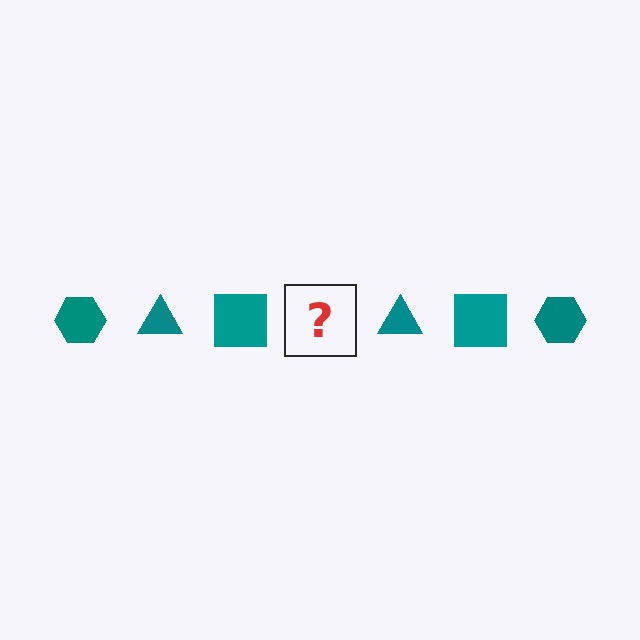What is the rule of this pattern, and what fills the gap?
The rule is that the pattern cycles through hexagon, triangle, square shapes in teal. The gap should be filled with a teal hexagon.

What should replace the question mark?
The question mark should be replaced with a teal hexagon.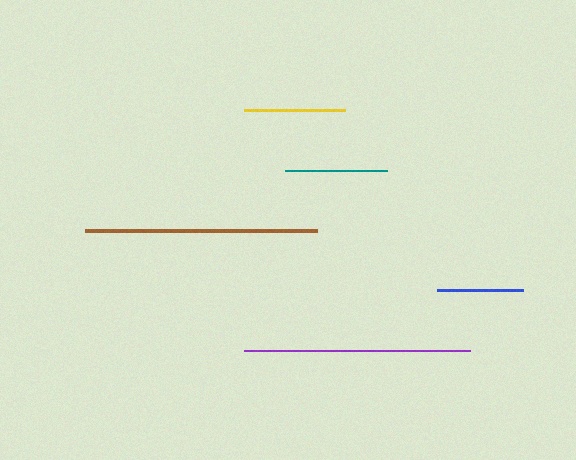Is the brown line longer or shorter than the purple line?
The brown line is longer than the purple line.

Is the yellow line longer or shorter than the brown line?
The brown line is longer than the yellow line.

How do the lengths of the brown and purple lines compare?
The brown and purple lines are approximately the same length.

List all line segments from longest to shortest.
From longest to shortest: brown, purple, teal, yellow, blue.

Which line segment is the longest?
The brown line is the longest at approximately 232 pixels.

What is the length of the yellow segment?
The yellow segment is approximately 101 pixels long.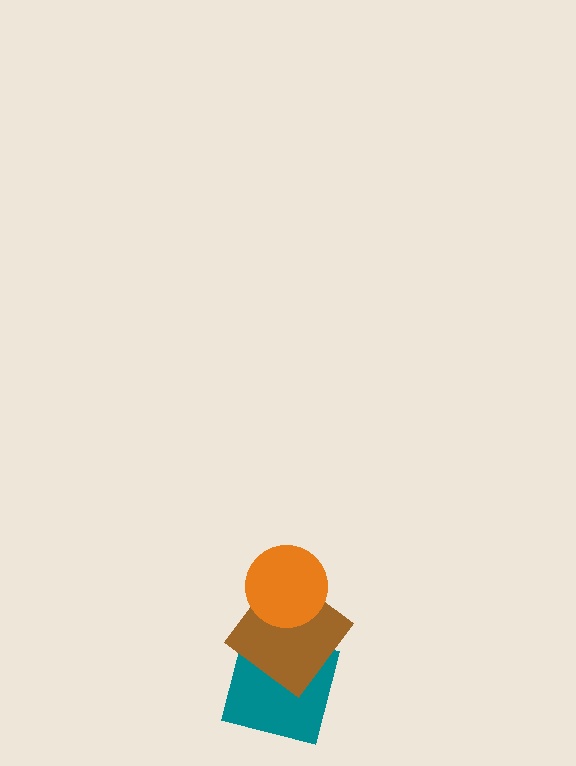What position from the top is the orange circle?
The orange circle is 1st from the top.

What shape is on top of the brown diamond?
The orange circle is on top of the brown diamond.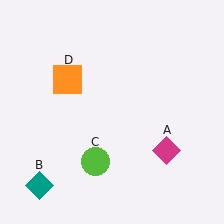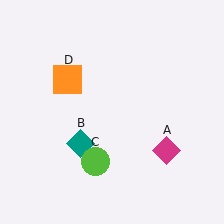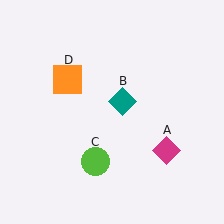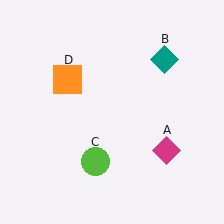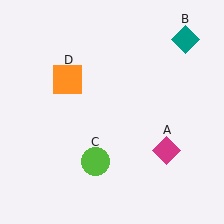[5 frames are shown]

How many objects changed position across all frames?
1 object changed position: teal diamond (object B).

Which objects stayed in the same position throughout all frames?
Magenta diamond (object A) and lime circle (object C) and orange square (object D) remained stationary.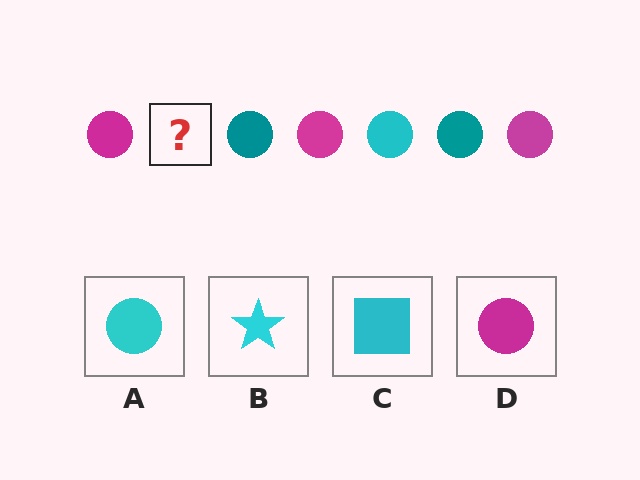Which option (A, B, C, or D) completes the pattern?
A.